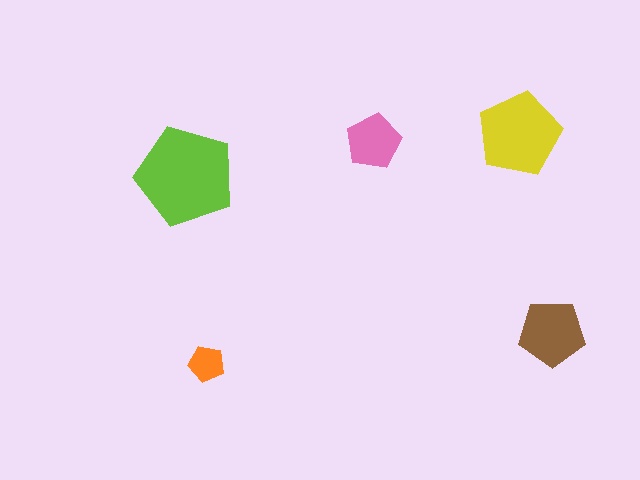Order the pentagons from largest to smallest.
the lime one, the yellow one, the brown one, the pink one, the orange one.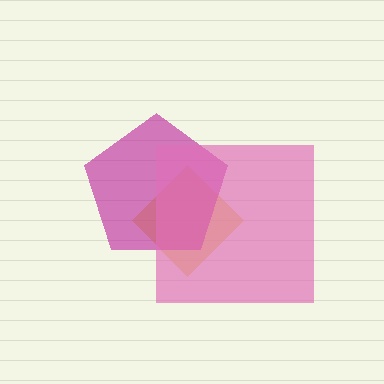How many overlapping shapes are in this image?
There are 3 overlapping shapes in the image.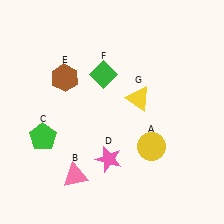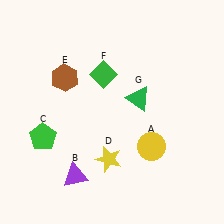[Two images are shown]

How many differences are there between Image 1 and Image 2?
There are 3 differences between the two images.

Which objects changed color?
B changed from pink to purple. D changed from pink to yellow. G changed from yellow to green.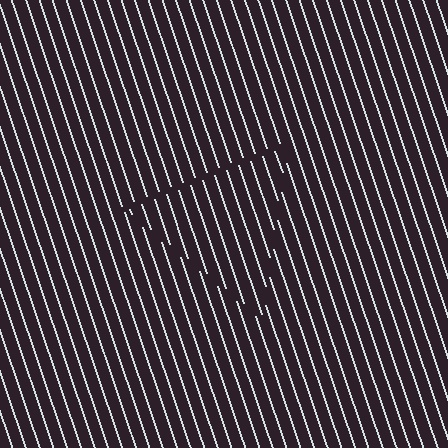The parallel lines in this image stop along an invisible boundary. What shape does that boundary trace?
An illusory triangle. The interior of the shape contains the same grating, shifted by half a period — the contour is defined by the phase discontinuity where line-ends from the inner and outer gratings abut.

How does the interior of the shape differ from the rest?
The interior of the shape contains the same grating, shifted by half a period — the contour is defined by the phase discontinuity where line-ends from the inner and outer gratings abut.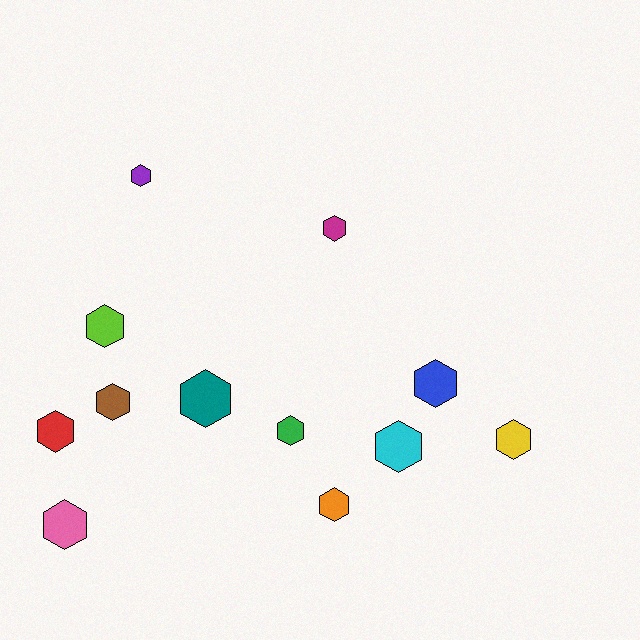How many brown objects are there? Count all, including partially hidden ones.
There is 1 brown object.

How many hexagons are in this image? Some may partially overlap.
There are 12 hexagons.